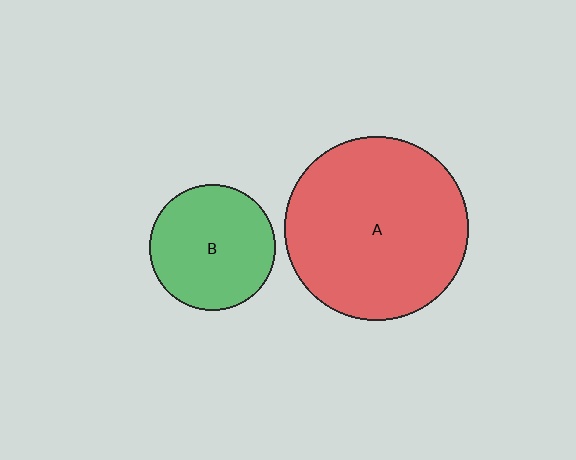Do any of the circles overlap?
No, none of the circles overlap.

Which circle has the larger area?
Circle A (red).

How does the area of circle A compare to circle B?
Approximately 2.1 times.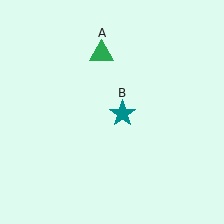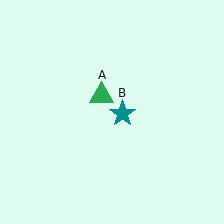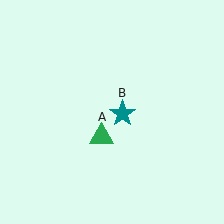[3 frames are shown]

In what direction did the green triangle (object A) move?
The green triangle (object A) moved down.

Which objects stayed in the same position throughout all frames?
Teal star (object B) remained stationary.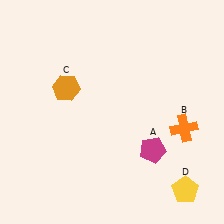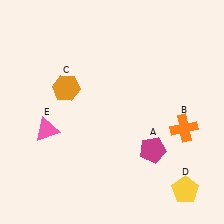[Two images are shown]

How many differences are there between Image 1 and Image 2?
There is 1 difference between the two images.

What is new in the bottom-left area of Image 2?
A pink triangle (E) was added in the bottom-left area of Image 2.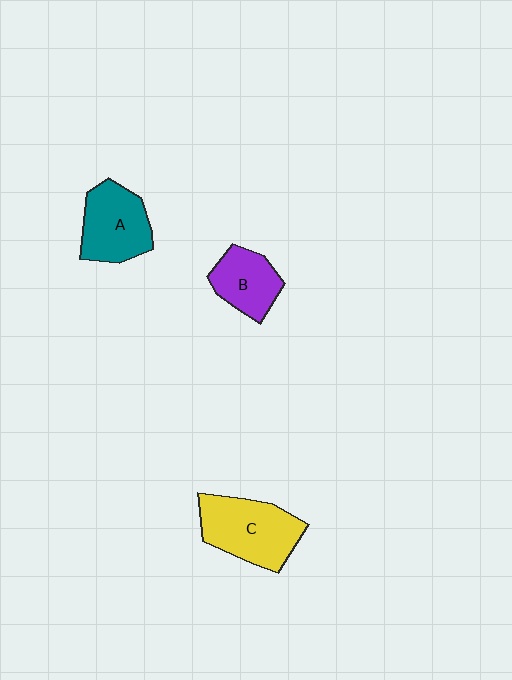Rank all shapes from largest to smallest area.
From largest to smallest: C (yellow), A (teal), B (purple).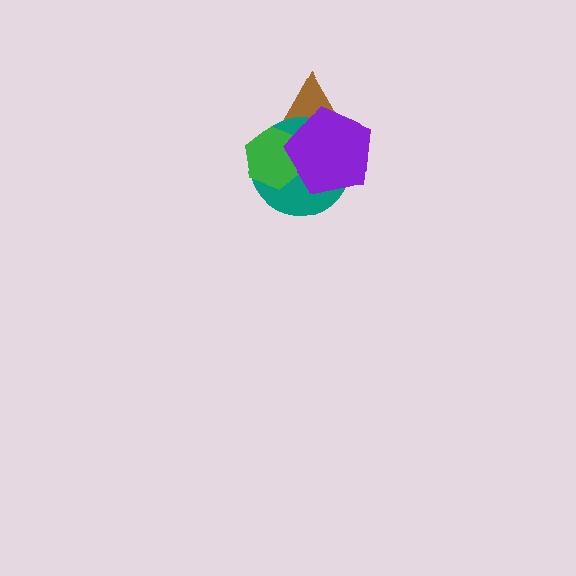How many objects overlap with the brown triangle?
3 objects overlap with the brown triangle.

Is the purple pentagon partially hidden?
No, no other shape covers it.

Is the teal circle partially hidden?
Yes, it is partially covered by another shape.